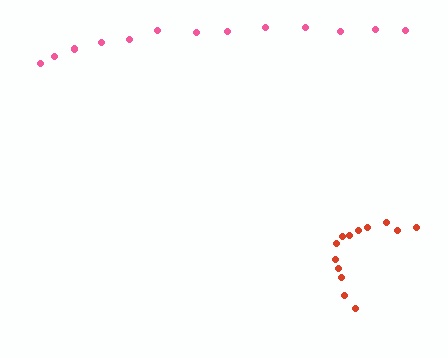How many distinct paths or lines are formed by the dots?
There are 2 distinct paths.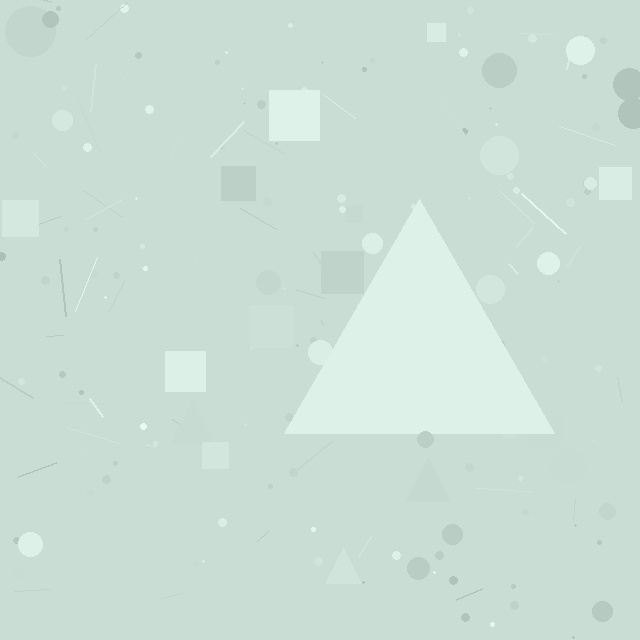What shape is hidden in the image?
A triangle is hidden in the image.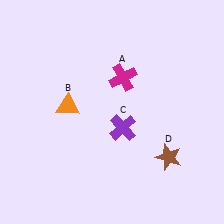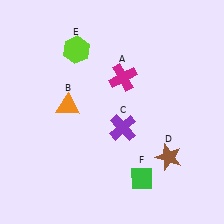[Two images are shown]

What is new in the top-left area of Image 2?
A lime hexagon (E) was added in the top-left area of Image 2.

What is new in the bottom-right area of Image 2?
A green diamond (F) was added in the bottom-right area of Image 2.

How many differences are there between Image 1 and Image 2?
There are 2 differences between the two images.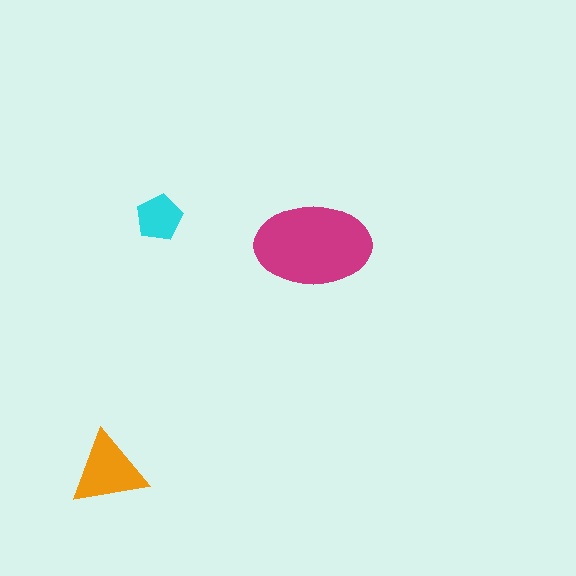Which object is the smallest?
The cyan pentagon.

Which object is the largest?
The magenta ellipse.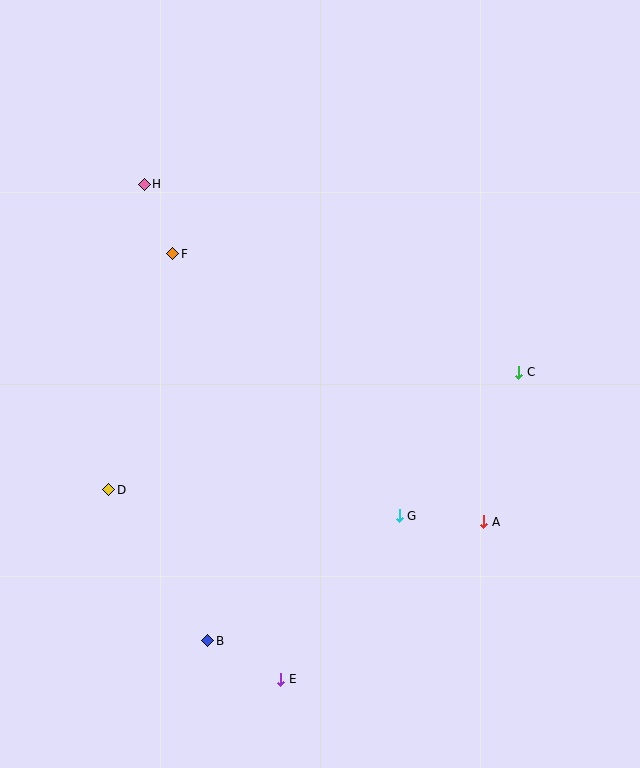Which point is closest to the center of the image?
Point G at (399, 516) is closest to the center.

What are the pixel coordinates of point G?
Point G is at (399, 516).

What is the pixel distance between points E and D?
The distance between E and D is 256 pixels.